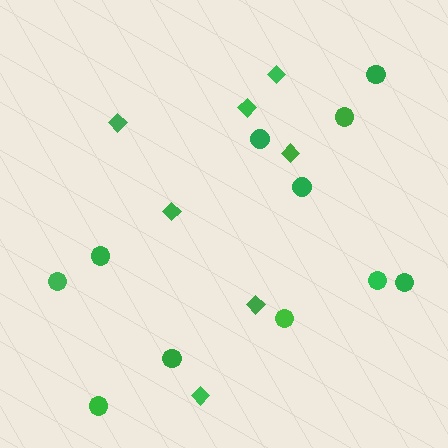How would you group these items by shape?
There are 2 groups: one group of circles (11) and one group of diamonds (7).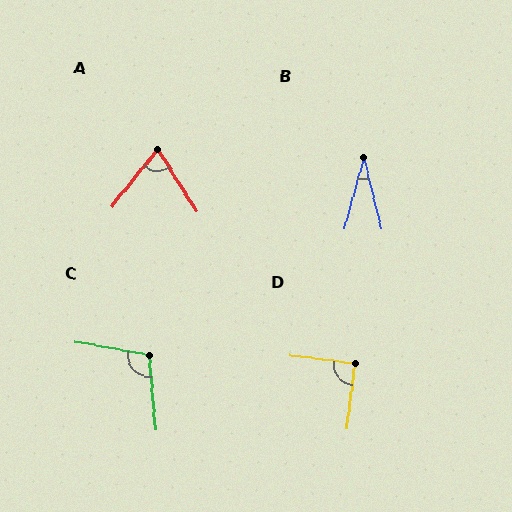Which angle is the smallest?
B, at approximately 29 degrees.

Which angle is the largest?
C, at approximately 106 degrees.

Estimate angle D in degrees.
Approximately 90 degrees.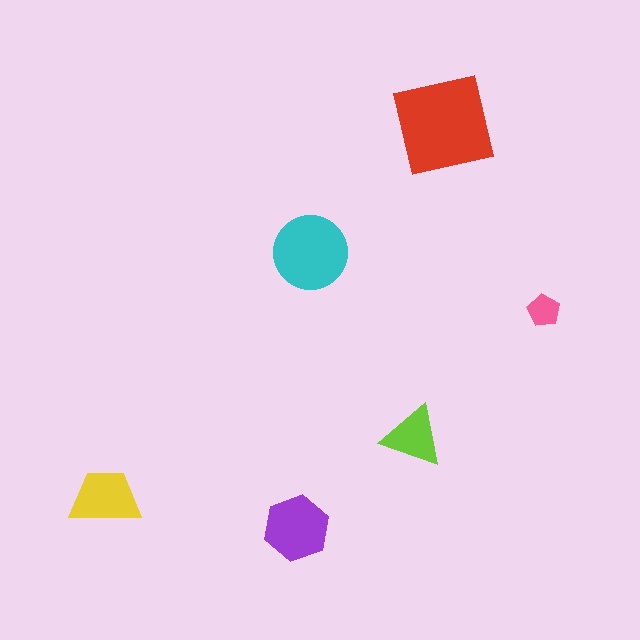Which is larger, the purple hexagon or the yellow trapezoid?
The purple hexagon.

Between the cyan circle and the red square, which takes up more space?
The red square.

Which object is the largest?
The red square.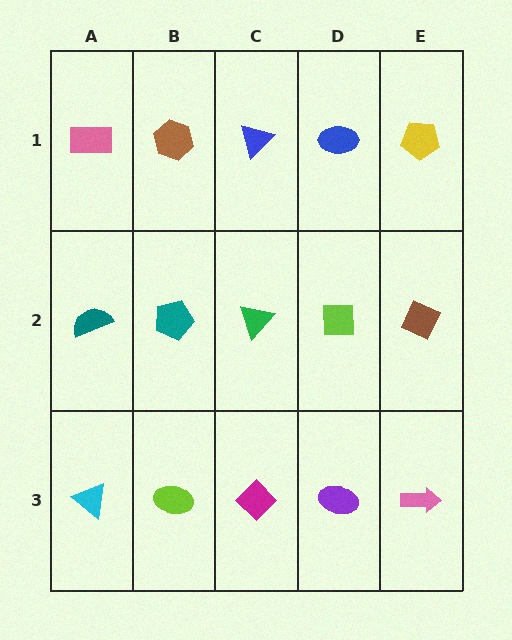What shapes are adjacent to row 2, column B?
A brown hexagon (row 1, column B), a lime ellipse (row 3, column B), a teal semicircle (row 2, column A), a green triangle (row 2, column C).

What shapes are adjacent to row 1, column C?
A green triangle (row 2, column C), a brown hexagon (row 1, column B), a blue ellipse (row 1, column D).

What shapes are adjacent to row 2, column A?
A pink rectangle (row 1, column A), a cyan triangle (row 3, column A), a teal pentagon (row 2, column B).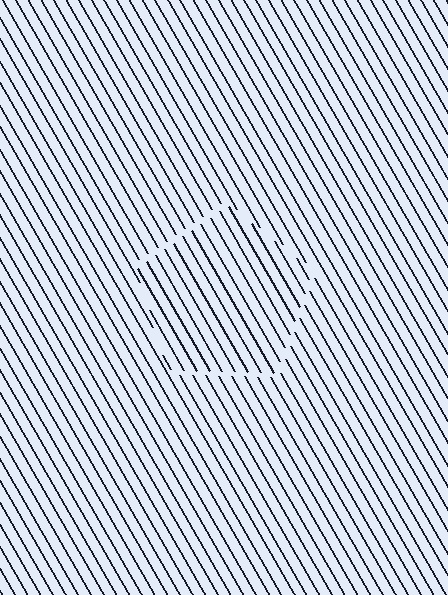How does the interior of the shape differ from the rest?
The interior of the shape contains the same grating, shifted by half a period — the contour is defined by the phase discontinuity where line-ends from the inner and outer gratings abut.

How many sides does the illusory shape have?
5 sides — the line-ends trace a pentagon.